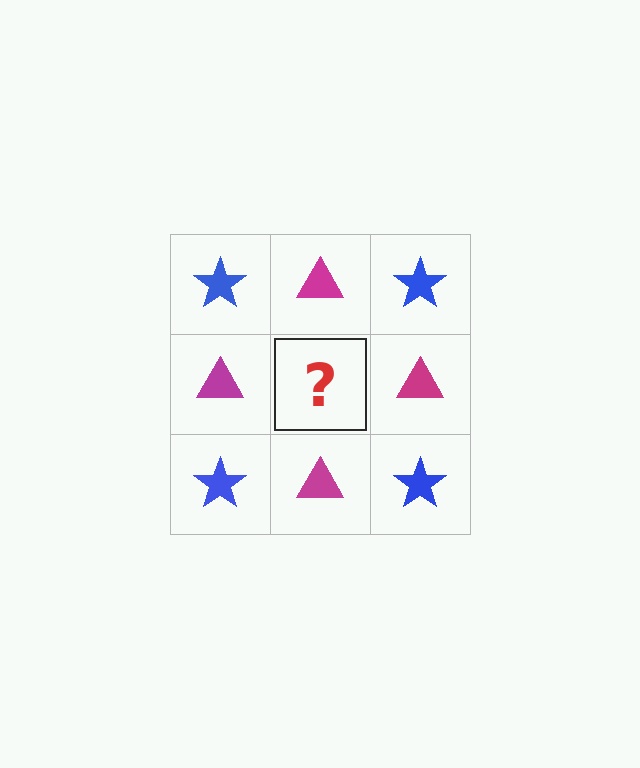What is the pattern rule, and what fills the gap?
The rule is that it alternates blue star and magenta triangle in a checkerboard pattern. The gap should be filled with a blue star.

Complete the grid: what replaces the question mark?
The question mark should be replaced with a blue star.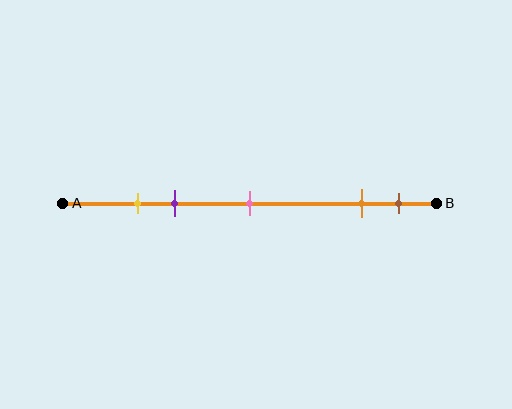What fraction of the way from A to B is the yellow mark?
The yellow mark is approximately 20% (0.2) of the way from A to B.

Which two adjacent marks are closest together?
The yellow and purple marks are the closest adjacent pair.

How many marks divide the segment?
There are 5 marks dividing the segment.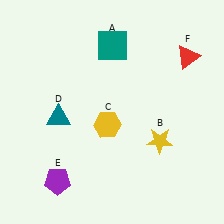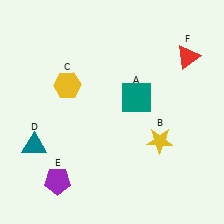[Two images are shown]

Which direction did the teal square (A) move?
The teal square (A) moved down.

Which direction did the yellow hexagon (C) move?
The yellow hexagon (C) moved left.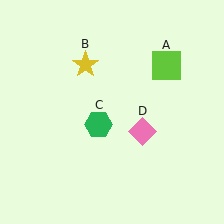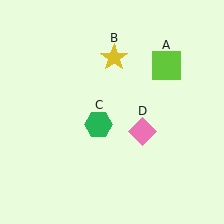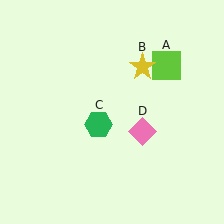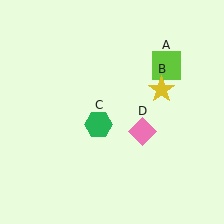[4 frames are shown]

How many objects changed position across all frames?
1 object changed position: yellow star (object B).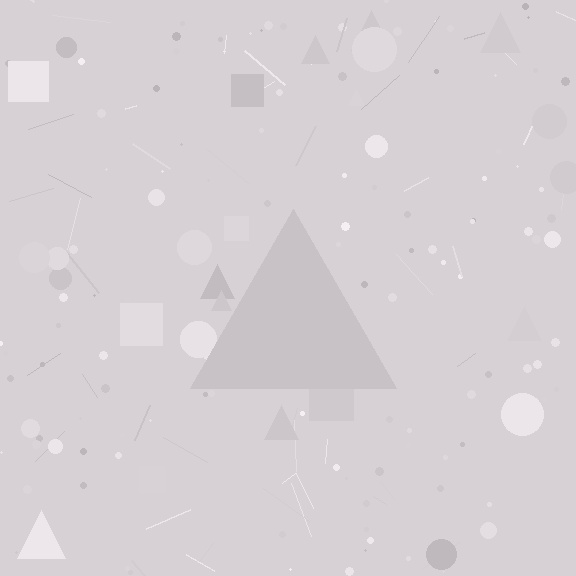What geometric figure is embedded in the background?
A triangle is embedded in the background.